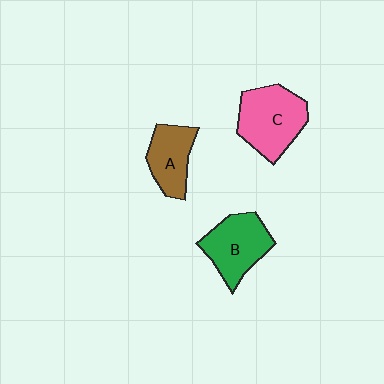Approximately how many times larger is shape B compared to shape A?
Approximately 1.3 times.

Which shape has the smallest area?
Shape A (brown).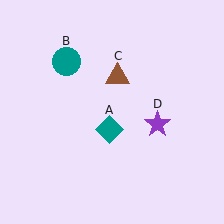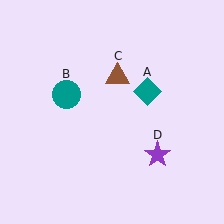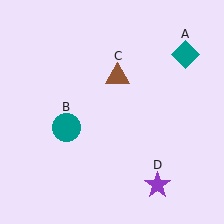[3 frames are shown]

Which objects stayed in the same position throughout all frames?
Brown triangle (object C) remained stationary.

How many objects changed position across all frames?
3 objects changed position: teal diamond (object A), teal circle (object B), purple star (object D).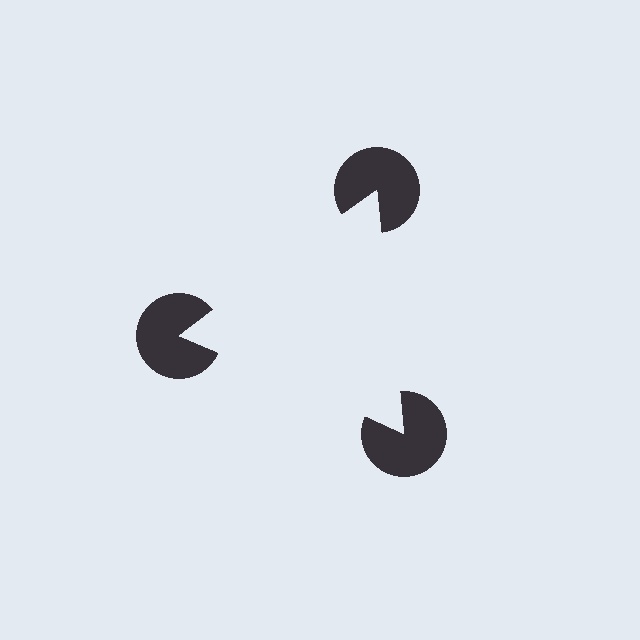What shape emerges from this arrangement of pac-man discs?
An illusory triangle — its edges are inferred from the aligned wedge cuts in the pac-man discs, not physically drawn.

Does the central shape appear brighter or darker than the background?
It typically appears slightly brighter than the background, even though no actual brightness change is drawn.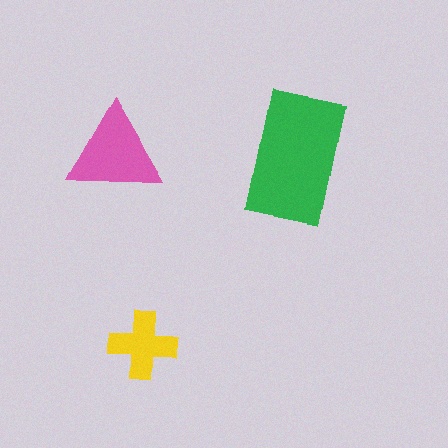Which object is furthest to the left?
The pink triangle is leftmost.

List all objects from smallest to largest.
The yellow cross, the pink triangle, the green rectangle.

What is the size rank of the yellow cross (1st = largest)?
3rd.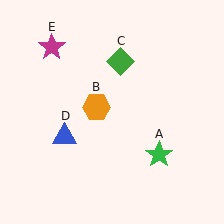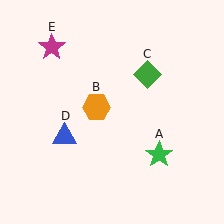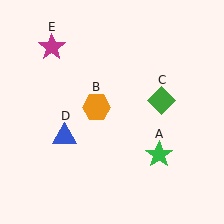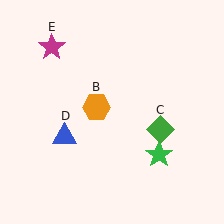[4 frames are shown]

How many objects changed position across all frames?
1 object changed position: green diamond (object C).